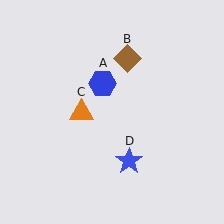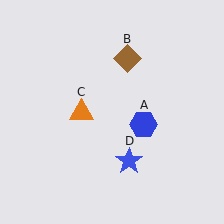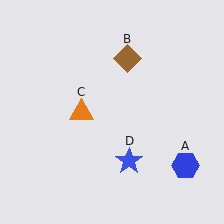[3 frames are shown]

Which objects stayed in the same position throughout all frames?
Brown diamond (object B) and orange triangle (object C) and blue star (object D) remained stationary.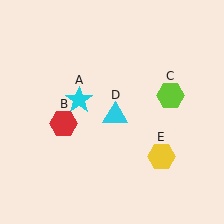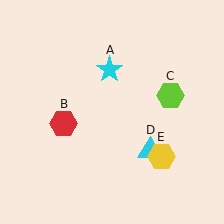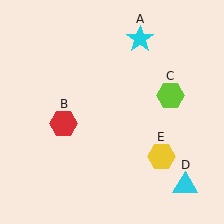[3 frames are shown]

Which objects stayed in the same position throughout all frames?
Red hexagon (object B) and lime hexagon (object C) and yellow hexagon (object E) remained stationary.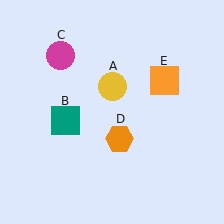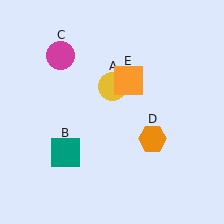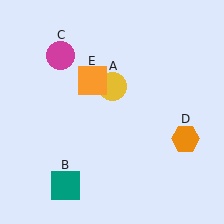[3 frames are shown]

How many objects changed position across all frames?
3 objects changed position: teal square (object B), orange hexagon (object D), orange square (object E).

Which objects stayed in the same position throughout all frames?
Yellow circle (object A) and magenta circle (object C) remained stationary.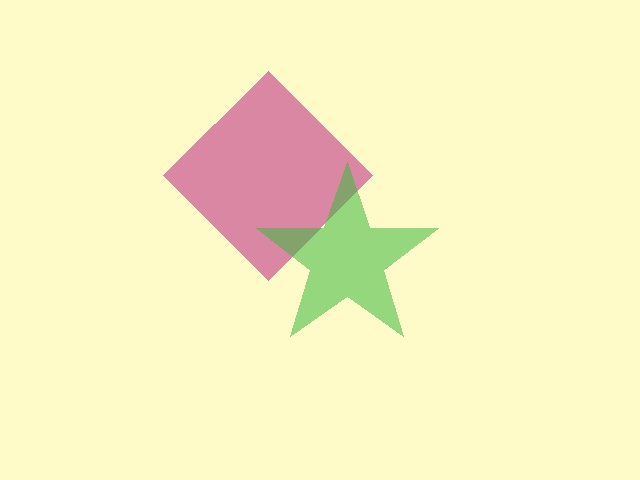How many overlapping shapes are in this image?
There are 2 overlapping shapes in the image.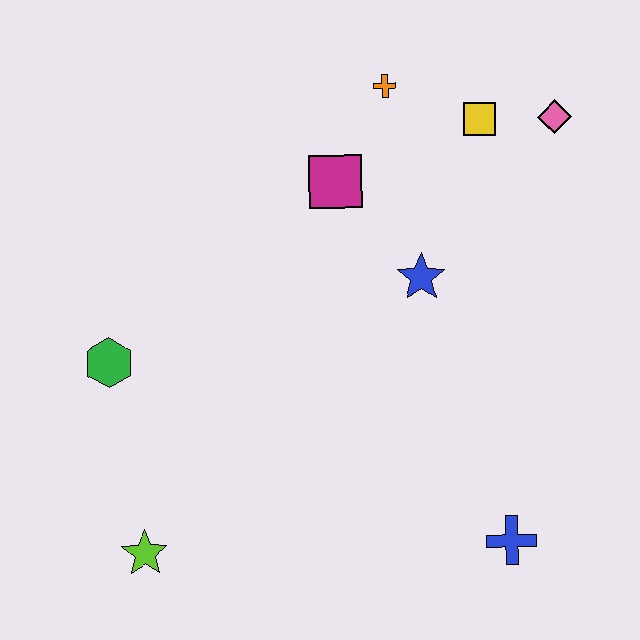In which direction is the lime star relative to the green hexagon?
The lime star is below the green hexagon.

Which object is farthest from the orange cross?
The lime star is farthest from the orange cross.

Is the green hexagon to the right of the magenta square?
No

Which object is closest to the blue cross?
The blue star is closest to the blue cross.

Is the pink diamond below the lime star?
No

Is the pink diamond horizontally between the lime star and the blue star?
No